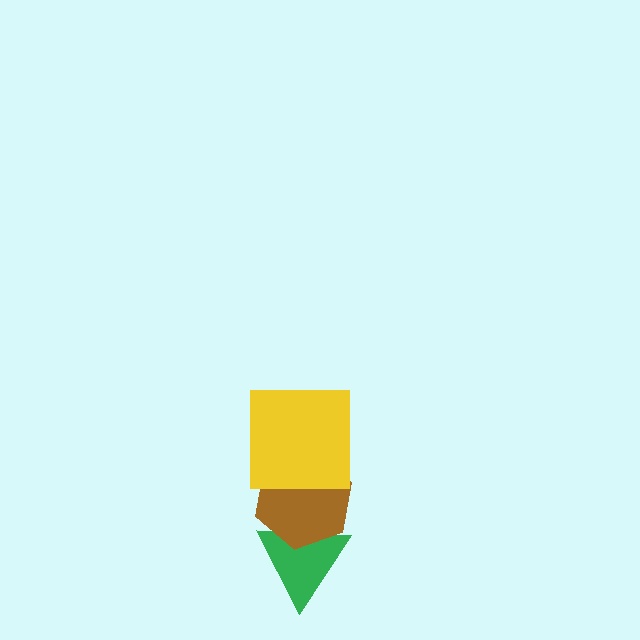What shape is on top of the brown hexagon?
The yellow square is on top of the brown hexagon.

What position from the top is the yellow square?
The yellow square is 1st from the top.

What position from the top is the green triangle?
The green triangle is 3rd from the top.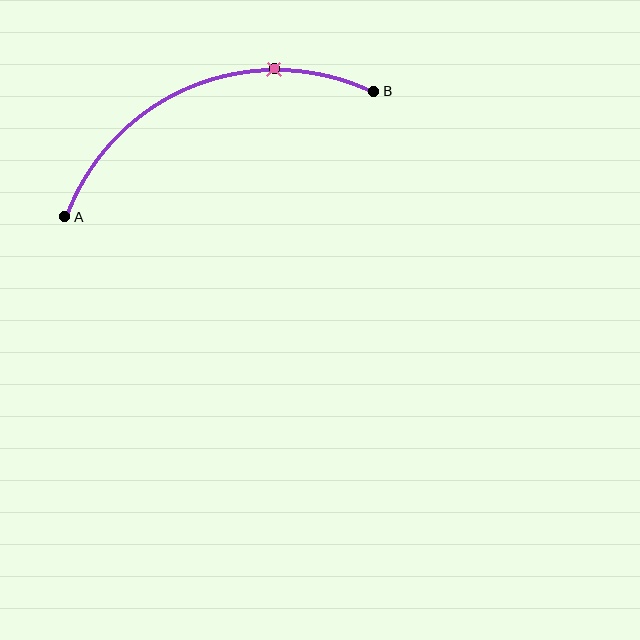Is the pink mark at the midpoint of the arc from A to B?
No. The pink mark lies on the arc but is closer to endpoint B. The arc midpoint would be at the point on the curve equidistant along the arc from both A and B.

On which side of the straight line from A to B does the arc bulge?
The arc bulges above the straight line connecting A and B.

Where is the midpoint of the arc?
The arc midpoint is the point on the curve farthest from the straight line joining A and B. It sits above that line.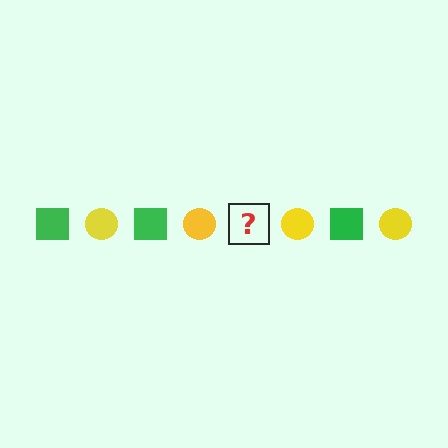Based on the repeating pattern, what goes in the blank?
The blank should be a green square.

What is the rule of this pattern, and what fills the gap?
The rule is that the pattern alternates between green square and yellow circle. The gap should be filled with a green square.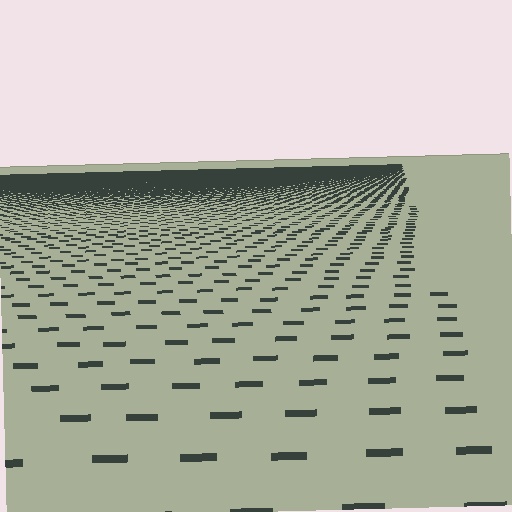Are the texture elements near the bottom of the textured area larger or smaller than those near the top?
Larger. Near the bottom, elements are closer to the viewer and appear at a bigger on-screen size.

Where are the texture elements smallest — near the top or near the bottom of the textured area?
Near the top.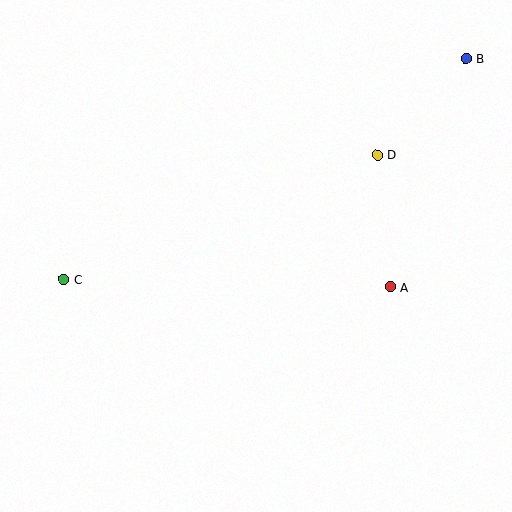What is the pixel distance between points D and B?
The distance between D and B is 131 pixels.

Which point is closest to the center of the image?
Point A at (390, 287) is closest to the center.